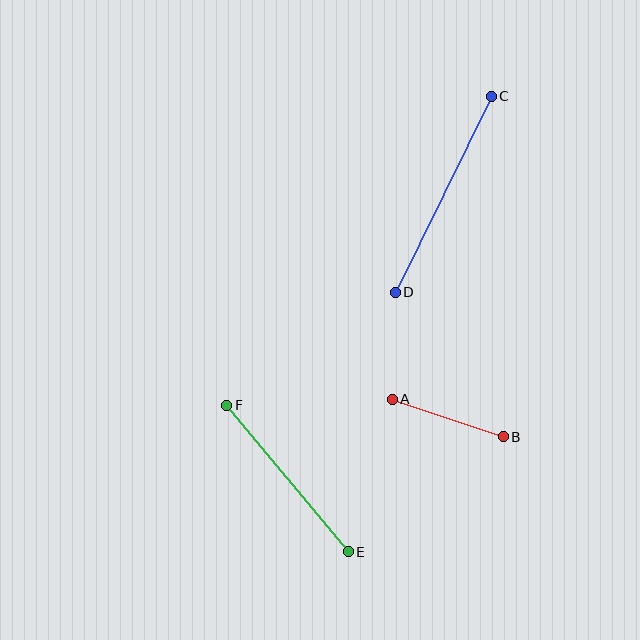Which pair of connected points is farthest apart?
Points C and D are farthest apart.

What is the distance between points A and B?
The distance is approximately 117 pixels.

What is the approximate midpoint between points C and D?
The midpoint is at approximately (443, 194) pixels.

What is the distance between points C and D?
The distance is approximately 218 pixels.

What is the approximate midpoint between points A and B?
The midpoint is at approximately (448, 418) pixels.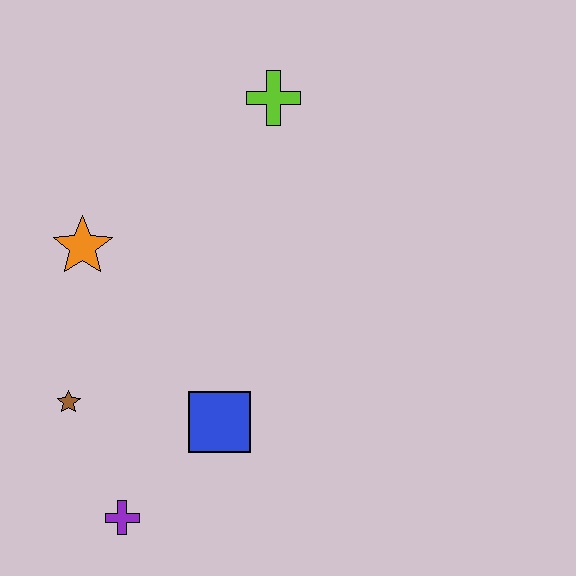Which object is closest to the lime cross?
The orange star is closest to the lime cross.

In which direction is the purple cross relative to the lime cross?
The purple cross is below the lime cross.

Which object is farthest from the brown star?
The lime cross is farthest from the brown star.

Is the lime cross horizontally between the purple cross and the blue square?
No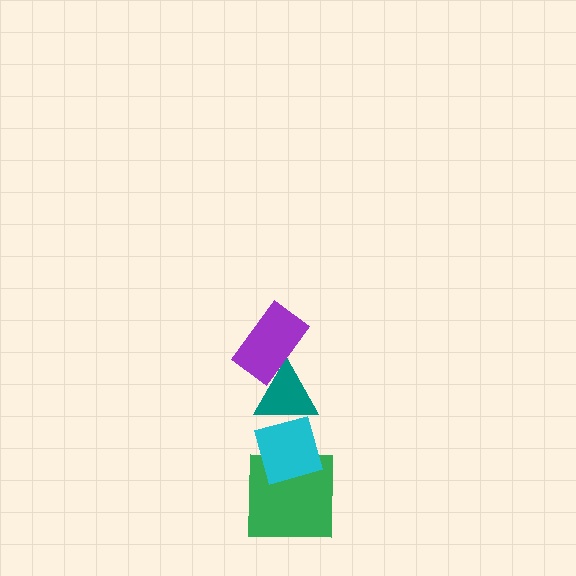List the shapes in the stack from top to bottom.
From top to bottom: the purple rectangle, the teal triangle, the cyan diamond, the green square.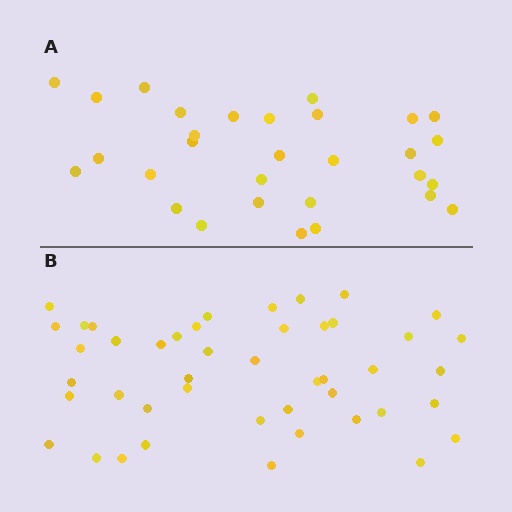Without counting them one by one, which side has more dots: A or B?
Region B (the bottom region) has more dots.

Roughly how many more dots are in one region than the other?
Region B has approximately 15 more dots than region A.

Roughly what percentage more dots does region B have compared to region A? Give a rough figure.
About 50% more.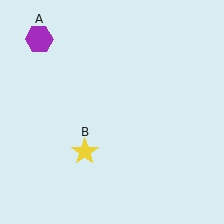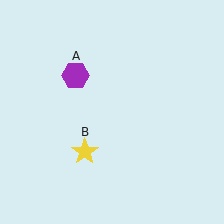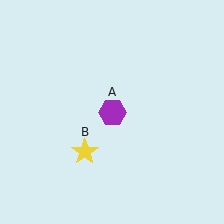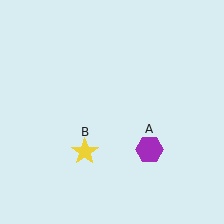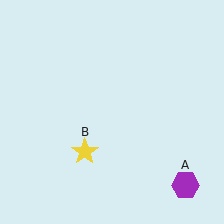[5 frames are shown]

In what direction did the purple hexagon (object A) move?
The purple hexagon (object A) moved down and to the right.